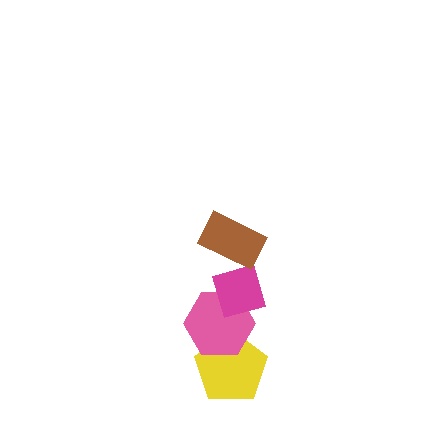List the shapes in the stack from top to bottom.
From top to bottom: the brown rectangle, the magenta diamond, the pink hexagon, the yellow pentagon.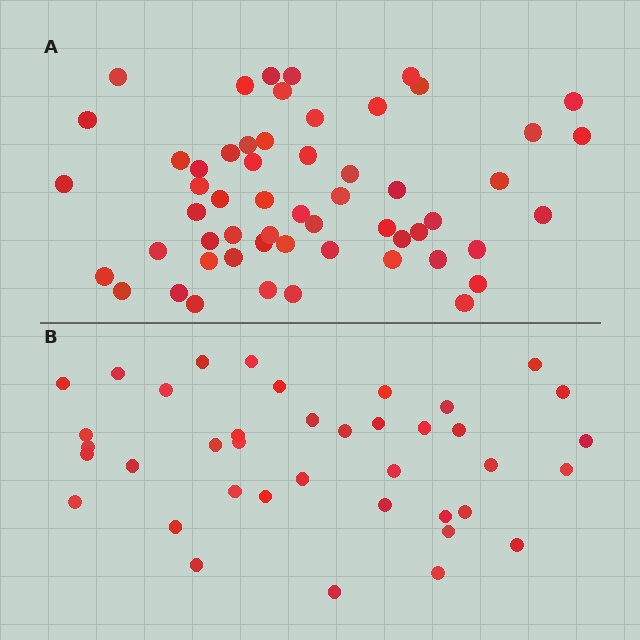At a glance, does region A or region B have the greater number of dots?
Region A (the top region) has more dots.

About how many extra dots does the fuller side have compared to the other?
Region A has approximately 15 more dots than region B.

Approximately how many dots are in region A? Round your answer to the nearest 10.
About 60 dots. (The exact count is 56, which rounds to 60.)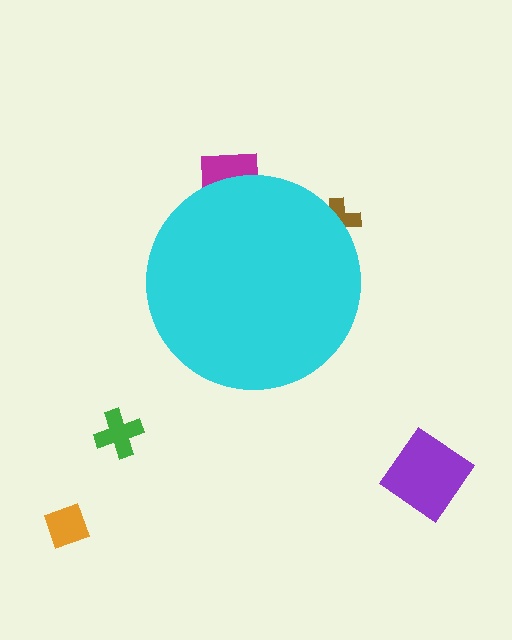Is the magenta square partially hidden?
Yes, the magenta square is partially hidden behind the cyan circle.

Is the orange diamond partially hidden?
No, the orange diamond is fully visible.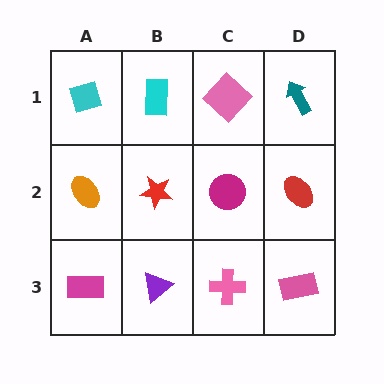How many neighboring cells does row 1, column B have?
3.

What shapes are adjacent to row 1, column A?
An orange ellipse (row 2, column A), a cyan rectangle (row 1, column B).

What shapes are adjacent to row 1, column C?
A magenta circle (row 2, column C), a cyan rectangle (row 1, column B), a teal arrow (row 1, column D).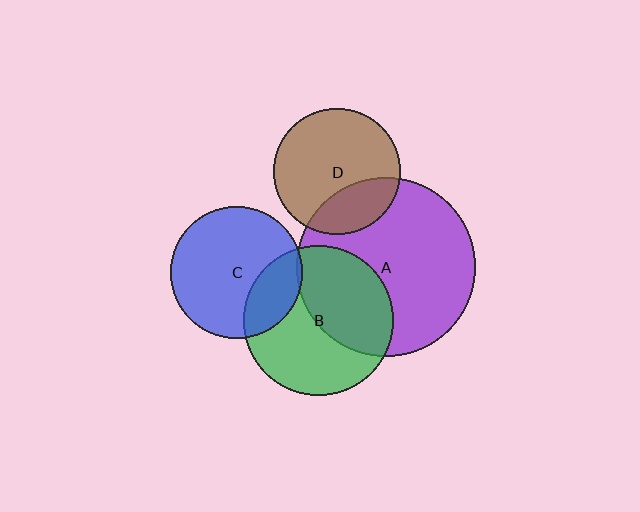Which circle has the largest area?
Circle A (purple).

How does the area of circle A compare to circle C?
Approximately 1.9 times.